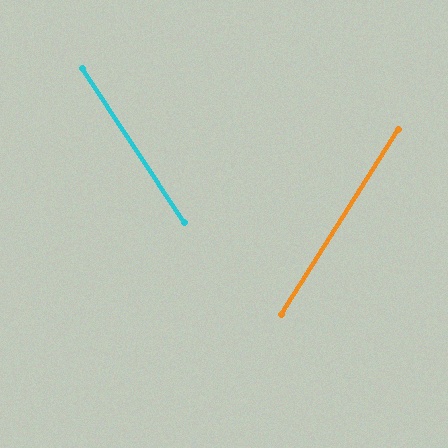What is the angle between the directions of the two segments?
Approximately 66 degrees.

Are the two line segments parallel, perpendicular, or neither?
Neither parallel nor perpendicular — they differ by about 66°.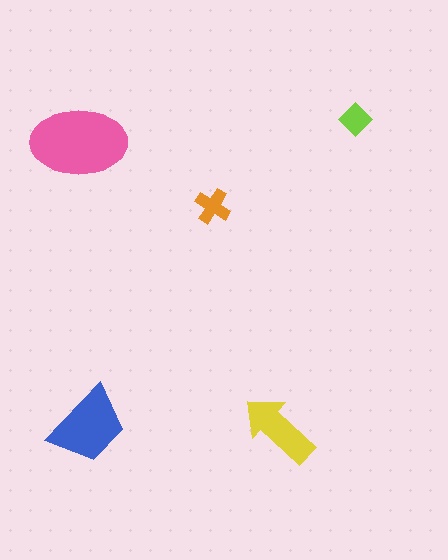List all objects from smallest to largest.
The lime diamond, the orange cross, the yellow arrow, the blue trapezoid, the pink ellipse.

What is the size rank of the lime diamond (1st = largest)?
5th.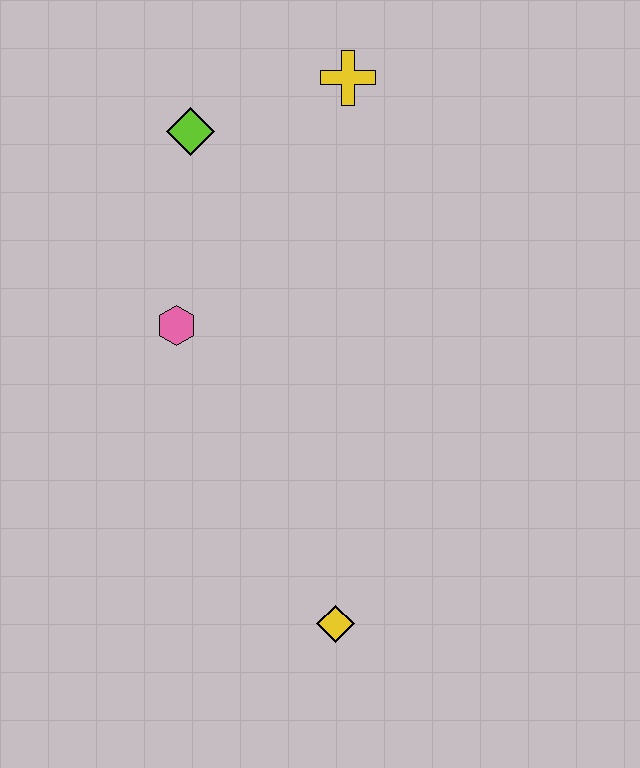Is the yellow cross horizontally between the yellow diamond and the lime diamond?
No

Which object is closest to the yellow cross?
The lime diamond is closest to the yellow cross.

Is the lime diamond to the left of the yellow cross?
Yes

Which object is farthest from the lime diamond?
The yellow diamond is farthest from the lime diamond.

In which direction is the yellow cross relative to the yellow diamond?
The yellow cross is above the yellow diamond.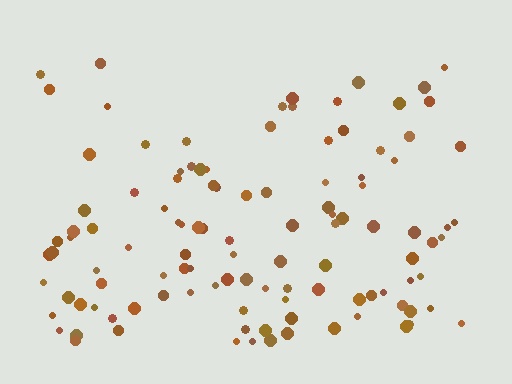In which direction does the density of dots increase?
From top to bottom, with the bottom side densest.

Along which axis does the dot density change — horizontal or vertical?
Vertical.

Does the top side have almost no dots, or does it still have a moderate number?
Still a moderate number, just noticeably fewer than the bottom.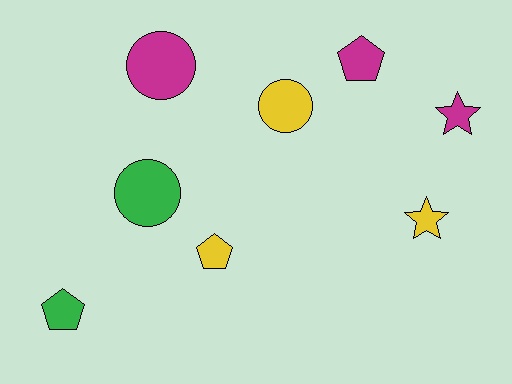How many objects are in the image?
There are 8 objects.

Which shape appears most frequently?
Pentagon, with 3 objects.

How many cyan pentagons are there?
There are no cyan pentagons.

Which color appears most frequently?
Yellow, with 3 objects.